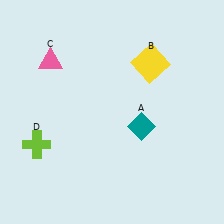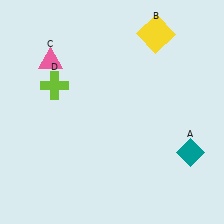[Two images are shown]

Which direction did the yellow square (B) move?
The yellow square (B) moved up.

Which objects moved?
The objects that moved are: the teal diamond (A), the yellow square (B), the lime cross (D).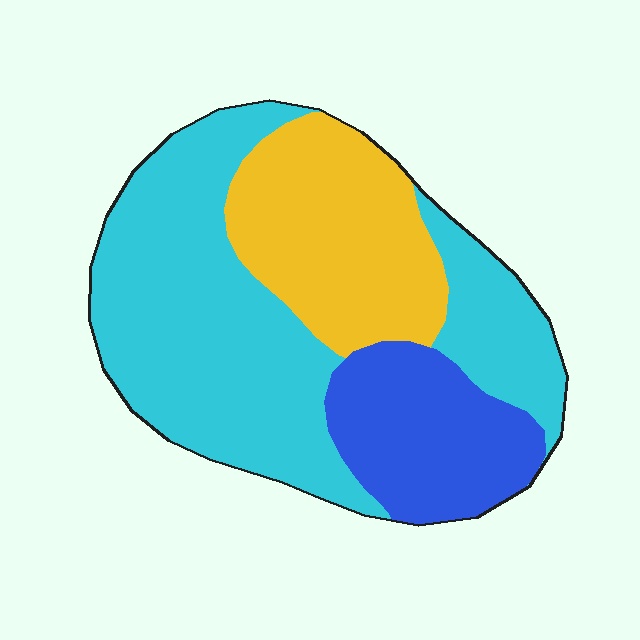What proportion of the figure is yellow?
Yellow takes up about one quarter (1/4) of the figure.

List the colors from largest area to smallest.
From largest to smallest: cyan, yellow, blue.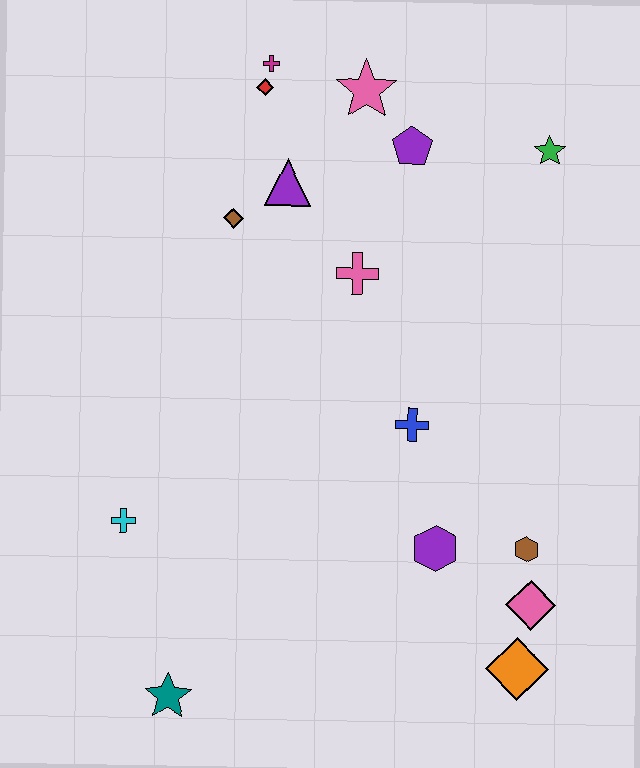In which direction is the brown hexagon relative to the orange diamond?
The brown hexagon is above the orange diamond.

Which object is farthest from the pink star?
The teal star is farthest from the pink star.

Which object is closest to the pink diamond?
The brown hexagon is closest to the pink diamond.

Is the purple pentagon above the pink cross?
Yes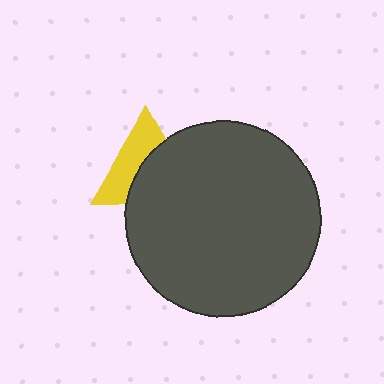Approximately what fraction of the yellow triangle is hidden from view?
Roughly 52% of the yellow triangle is hidden behind the dark gray circle.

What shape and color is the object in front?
The object in front is a dark gray circle.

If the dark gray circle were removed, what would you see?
You would see the complete yellow triangle.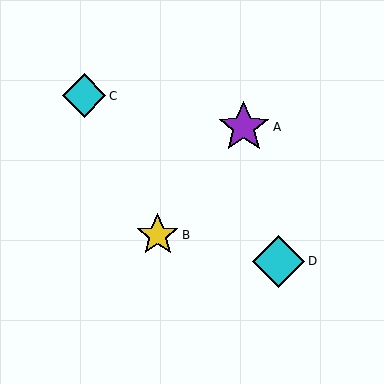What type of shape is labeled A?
Shape A is a purple star.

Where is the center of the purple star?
The center of the purple star is at (244, 127).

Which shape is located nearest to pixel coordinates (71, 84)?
The cyan diamond (labeled C) at (84, 96) is nearest to that location.